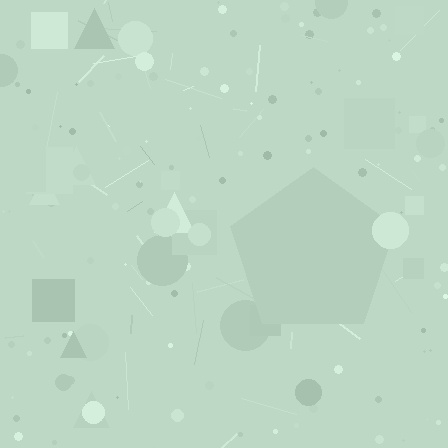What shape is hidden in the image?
A pentagon is hidden in the image.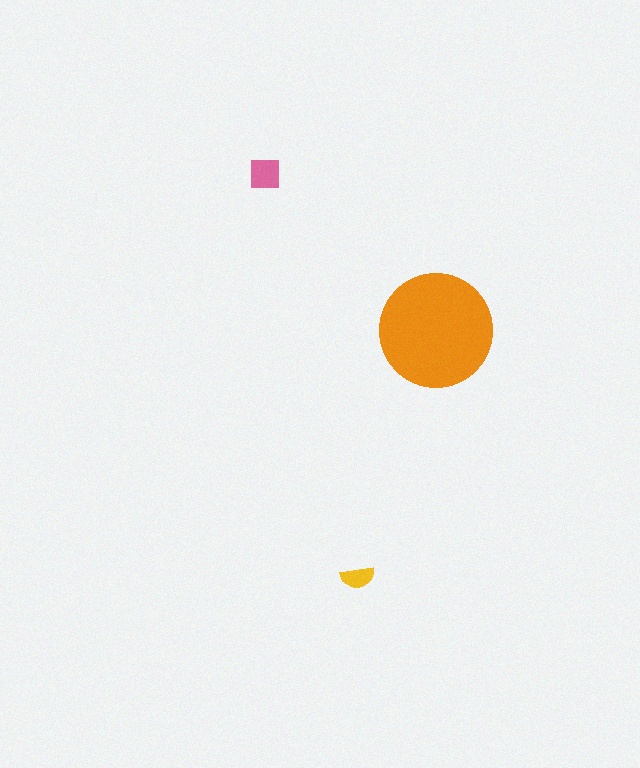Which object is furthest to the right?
The orange circle is rightmost.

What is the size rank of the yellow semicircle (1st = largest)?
3rd.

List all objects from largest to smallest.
The orange circle, the pink square, the yellow semicircle.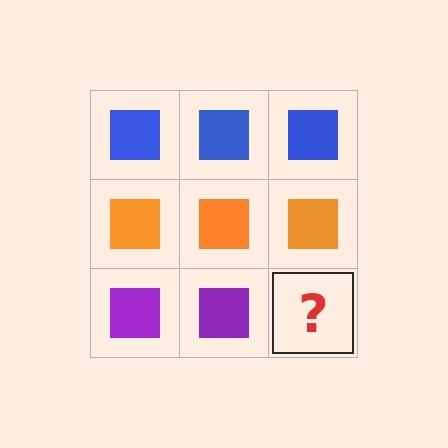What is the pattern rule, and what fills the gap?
The rule is that each row has a consistent color. The gap should be filled with a purple square.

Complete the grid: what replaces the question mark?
The question mark should be replaced with a purple square.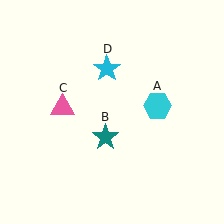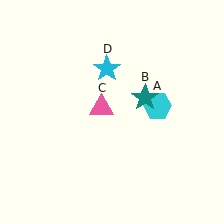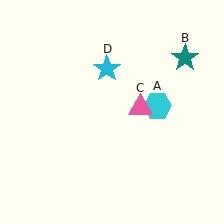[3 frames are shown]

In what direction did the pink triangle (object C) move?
The pink triangle (object C) moved right.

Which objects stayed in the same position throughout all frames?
Cyan hexagon (object A) and cyan star (object D) remained stationary.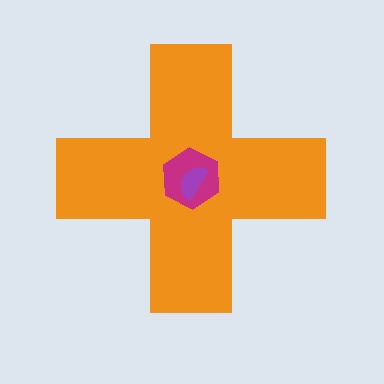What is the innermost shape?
The purple semicircle.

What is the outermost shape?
The orange cross.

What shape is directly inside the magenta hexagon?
The purple semicircle.